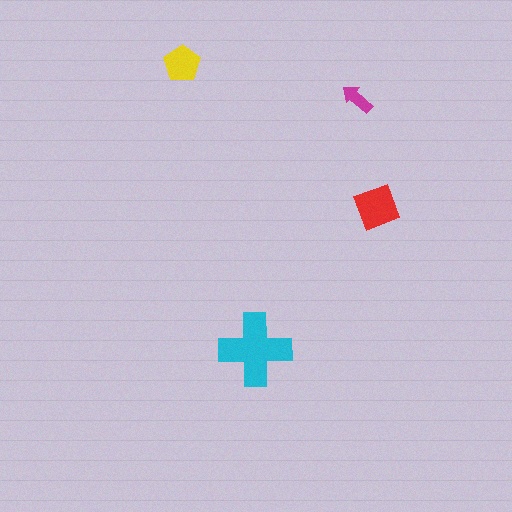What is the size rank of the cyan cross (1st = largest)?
1st.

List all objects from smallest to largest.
The magenta arrow, the yellow pentagon, the red square, the cyan cross.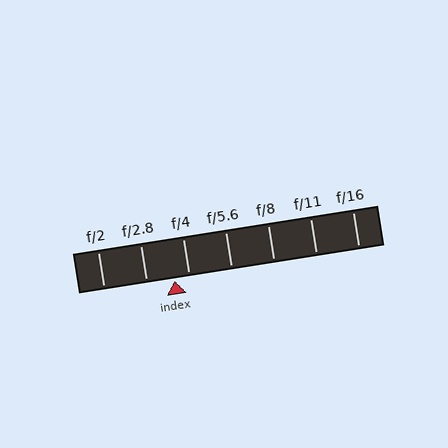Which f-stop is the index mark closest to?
The index mark is closest to f/4.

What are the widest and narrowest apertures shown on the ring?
The widest aperture shown is f/2 and the narrowest is f/16.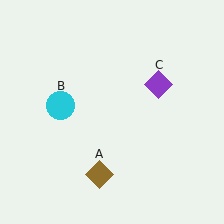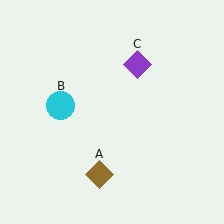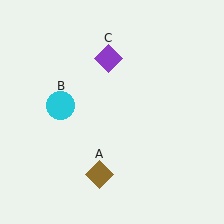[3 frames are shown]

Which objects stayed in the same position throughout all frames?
Brown diamond (object A) and cyan circle (object B) remained stationary.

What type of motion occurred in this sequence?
The purple diamond (object C) rotated counterclockwise around the center of the scene.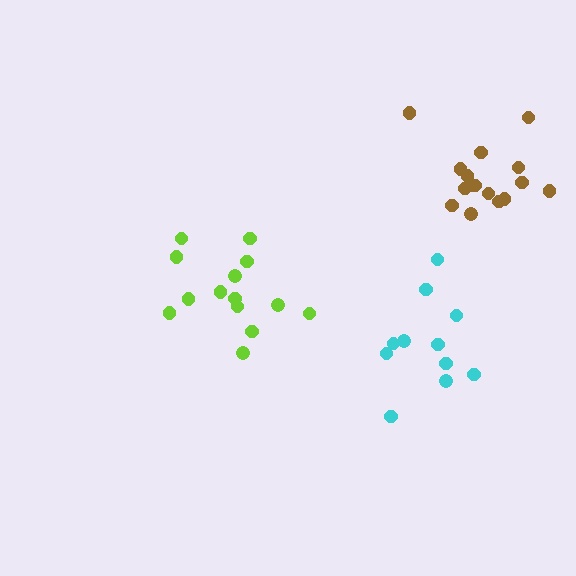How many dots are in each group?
Group 1: 14 dots, Group 2: 16 dots, Group 3: 11 dots (41 total).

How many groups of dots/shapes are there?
There are 3 groups.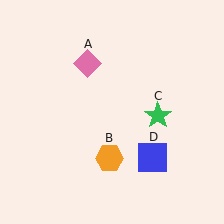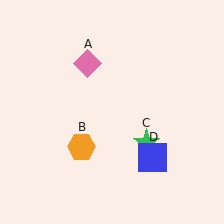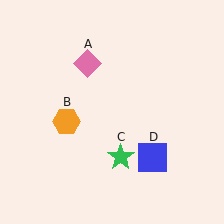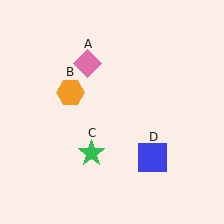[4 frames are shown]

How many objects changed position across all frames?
2 objects changed position: orange hexagon (object B), green star (object C).